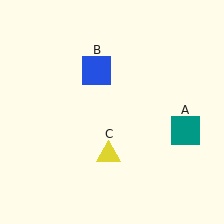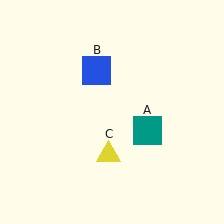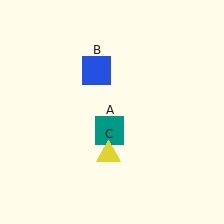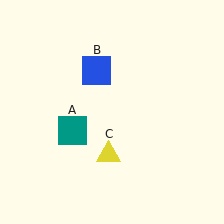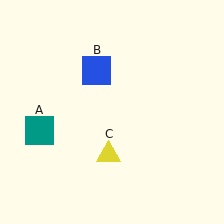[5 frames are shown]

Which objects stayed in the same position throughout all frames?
Blue square (object B) and yellow triangle (object C) remained stationary.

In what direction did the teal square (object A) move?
The teal square (object A) moved left.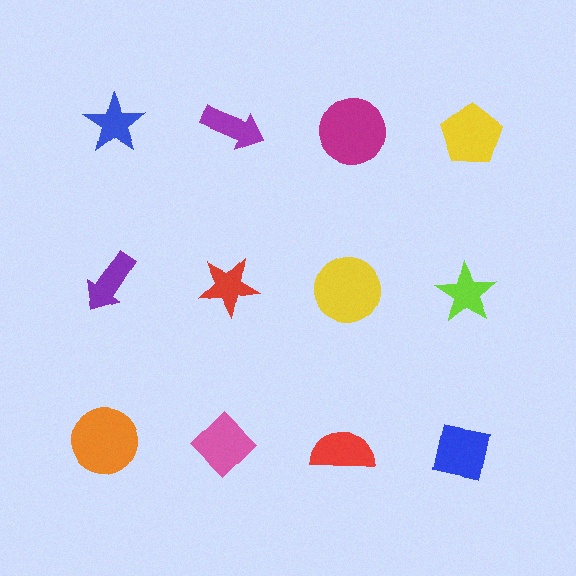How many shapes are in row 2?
4 shapes.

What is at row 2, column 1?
A purple arrow.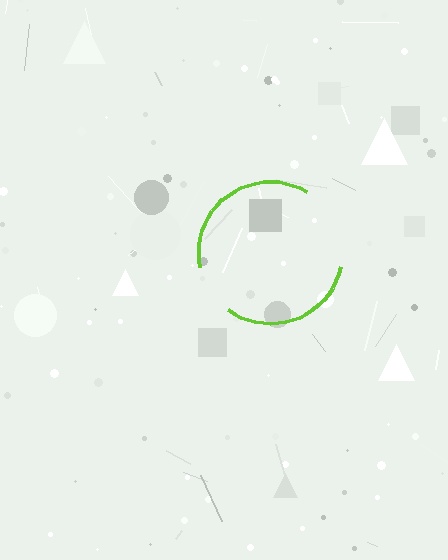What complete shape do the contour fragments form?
The contour fragments form a circle.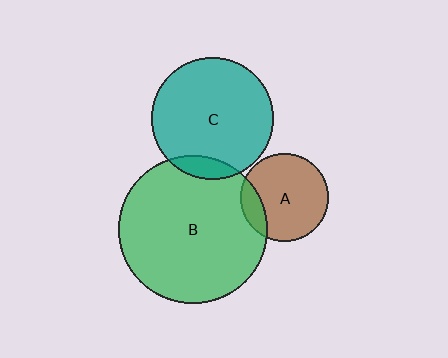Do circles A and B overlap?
Yes.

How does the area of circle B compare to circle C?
Approximately 1.5 times.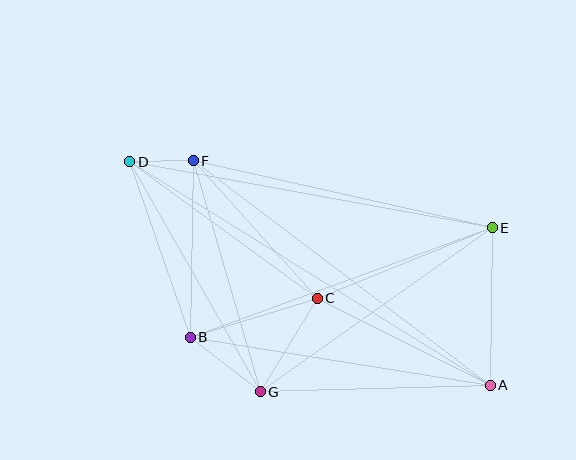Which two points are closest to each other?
Points D and F are closest to each other.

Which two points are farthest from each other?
Points A and D are farthest from each other.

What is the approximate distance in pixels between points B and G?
The distance between B and G is approximately 89 pixels.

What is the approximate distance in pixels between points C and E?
The distance between C and E is approximately 189 pixels.